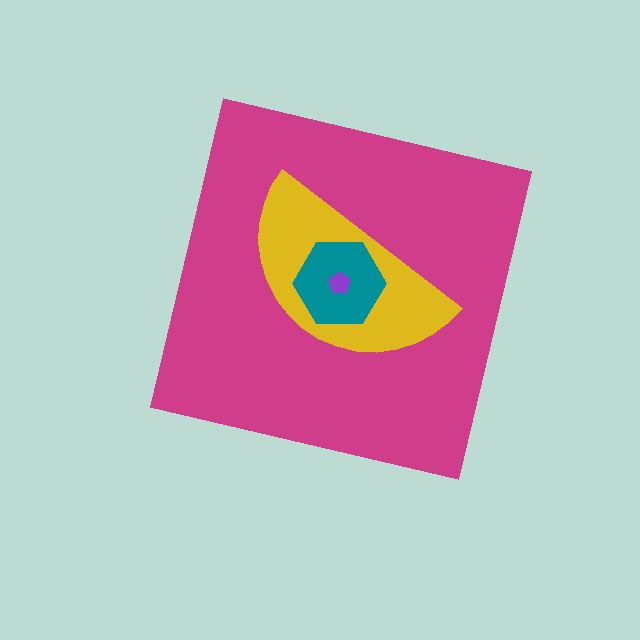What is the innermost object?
The purple pentagon.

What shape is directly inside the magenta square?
The yellow semicircle.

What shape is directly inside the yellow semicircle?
The teal hexagon.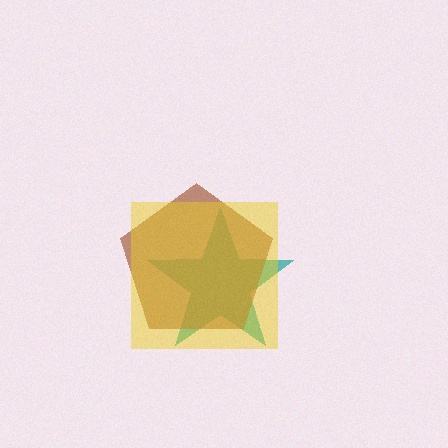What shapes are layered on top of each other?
The layered shapes are: a teal star, a brown pentagon, a yellow square.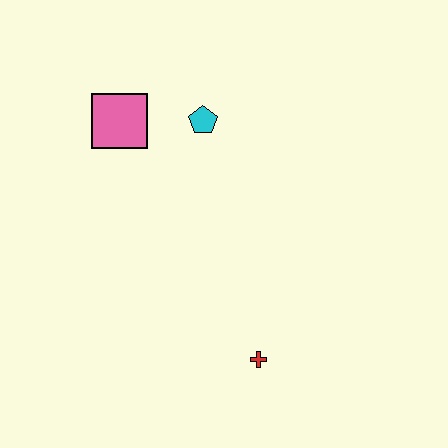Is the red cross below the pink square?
Yes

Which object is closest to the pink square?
The cyan pentagon is closest to the pink square.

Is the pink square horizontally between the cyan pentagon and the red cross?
No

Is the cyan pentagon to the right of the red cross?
No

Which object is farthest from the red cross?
The pink square is farthest from the red cross.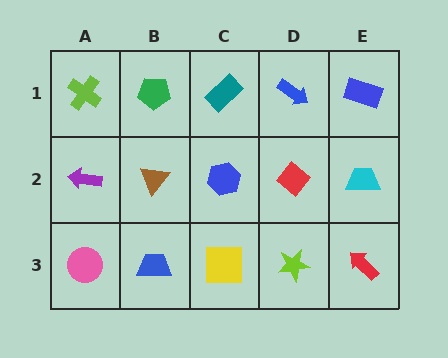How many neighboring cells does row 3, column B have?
3.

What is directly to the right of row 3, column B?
A yellow square.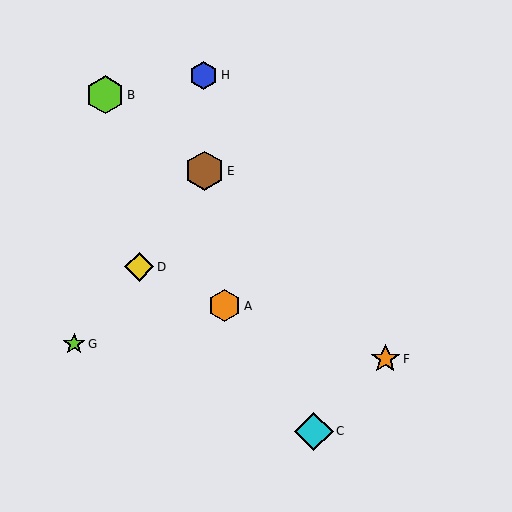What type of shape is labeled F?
Shape F is an orange star.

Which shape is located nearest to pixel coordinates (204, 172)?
The brown hexagon (labeled E) at (205, 171) is nearest to that location.